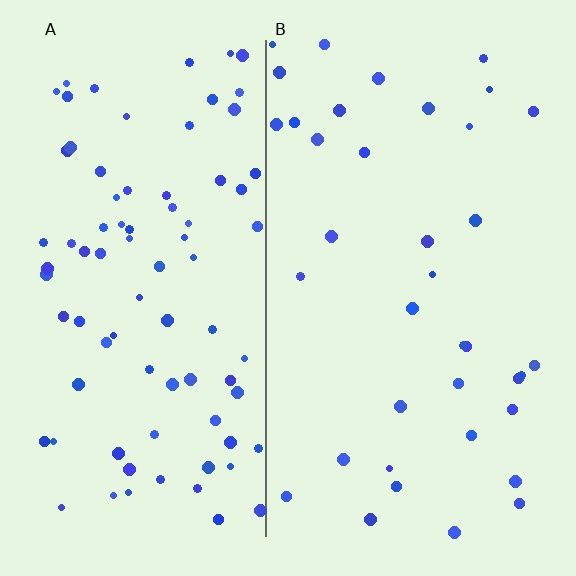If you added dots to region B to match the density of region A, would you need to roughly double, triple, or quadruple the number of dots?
Approximately double.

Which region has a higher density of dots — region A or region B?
A (the left).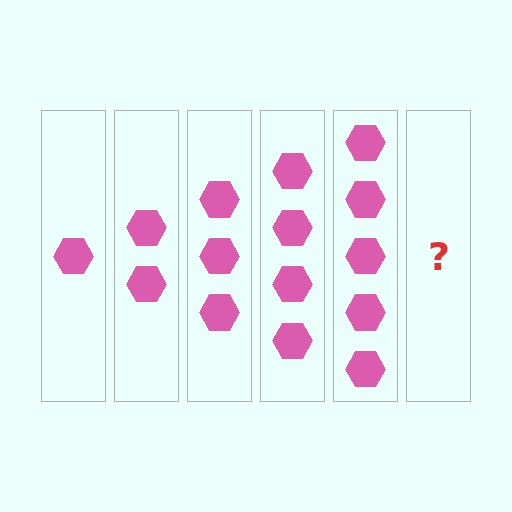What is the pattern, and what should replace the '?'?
The pattern is that each step adds one more hexagon. The '?' should be 6 hexagons.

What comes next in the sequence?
The next element should be 6 hexagons.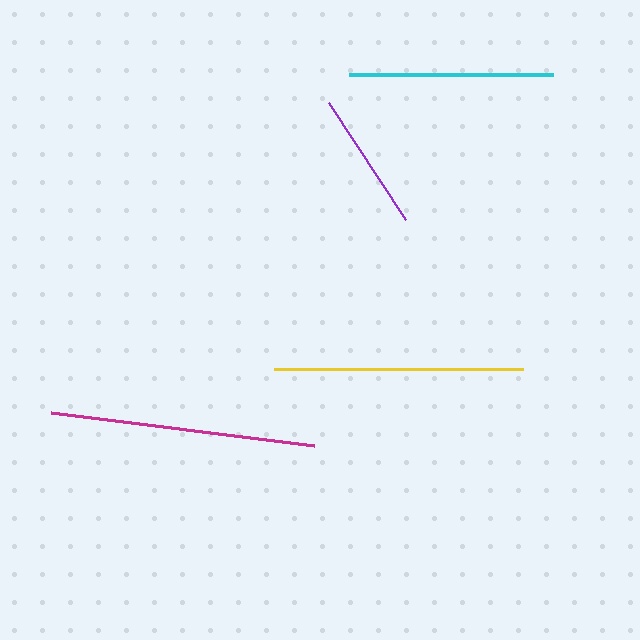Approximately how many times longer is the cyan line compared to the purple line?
The cyan line is approximately 1.5 times the length of the purple line.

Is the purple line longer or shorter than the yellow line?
The yellow line is longer than the purple line.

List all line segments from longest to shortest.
From longest to shortest: magenta, yellow, cyan, purple.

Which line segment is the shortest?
The purple line is the shortest at approximately 140 pixels.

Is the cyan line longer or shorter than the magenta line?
The magenta line is longer than the cyan line.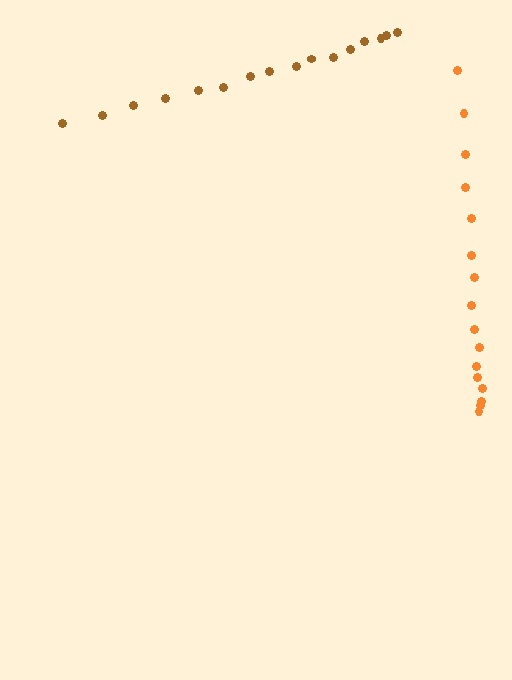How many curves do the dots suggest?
There are 2 distinct paths.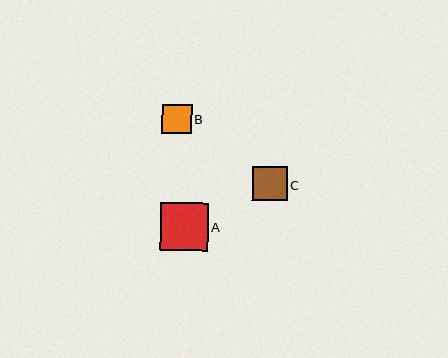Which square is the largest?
Square A is the largest with a size of approximately 48 pixels.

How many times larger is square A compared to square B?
Square A is approximately 1.6 times the size of square B.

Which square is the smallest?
Square B is the smallest with a size of approximately 29 pixels.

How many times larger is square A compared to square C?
Square A is approximately 1.4 times the size of square C.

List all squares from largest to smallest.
From largest to smallest: A, C, B.